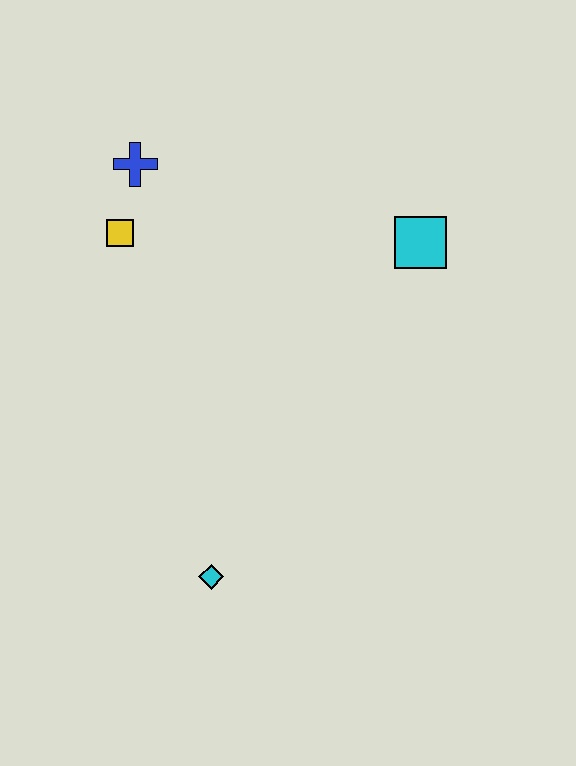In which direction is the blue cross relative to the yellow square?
The blue cross is above the yellow square.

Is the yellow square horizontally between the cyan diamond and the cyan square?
No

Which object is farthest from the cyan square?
The cyan diamond is farthest from the cyan square.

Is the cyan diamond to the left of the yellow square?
No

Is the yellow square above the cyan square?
Yes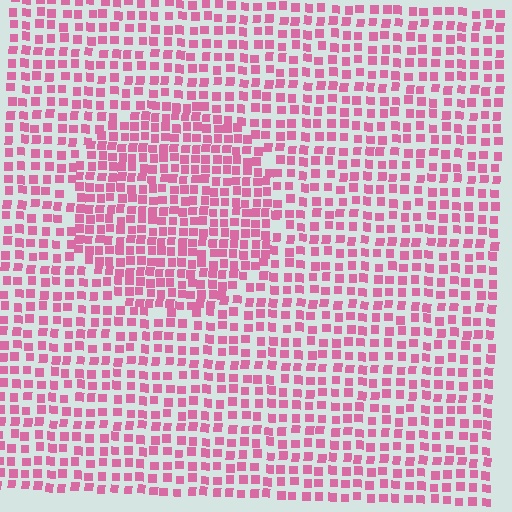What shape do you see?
I see a circle.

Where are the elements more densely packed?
The elements are more densely packed inside the circle boundary.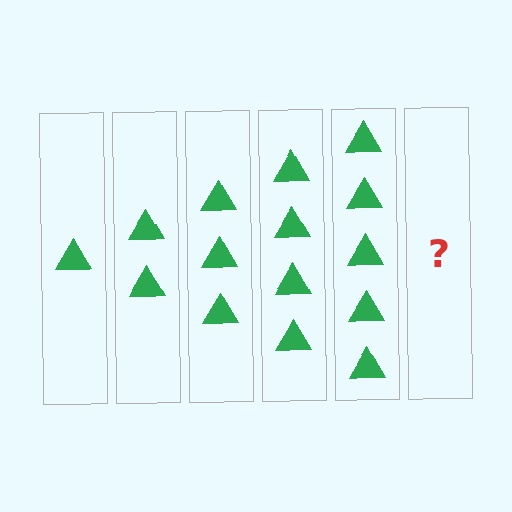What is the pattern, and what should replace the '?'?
The pattern is that each step adds one more triangle. The '?' should be 6 triangles.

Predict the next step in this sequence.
The next step is 6 triangles.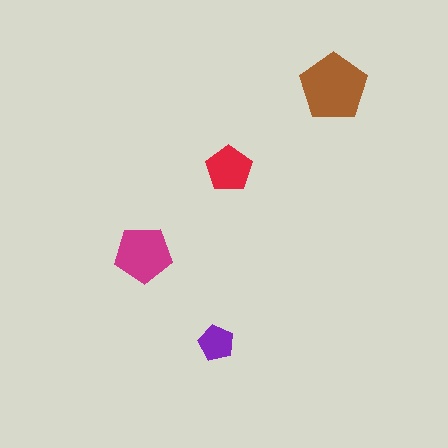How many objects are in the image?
There are 4 objects in the image.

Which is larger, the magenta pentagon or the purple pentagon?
The magenta one.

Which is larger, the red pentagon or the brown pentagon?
The brown one.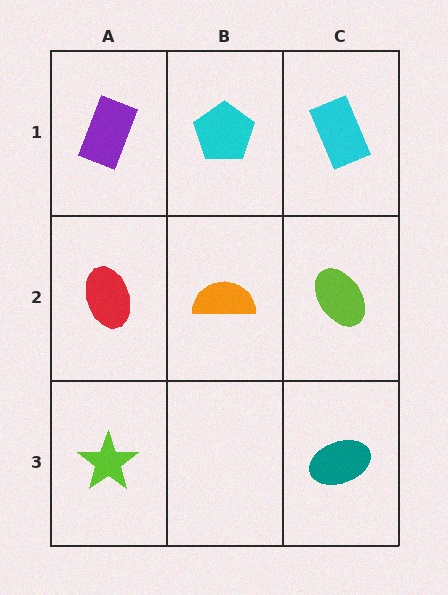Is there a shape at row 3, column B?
No, that cell is empty.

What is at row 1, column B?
A cyan pentagon.